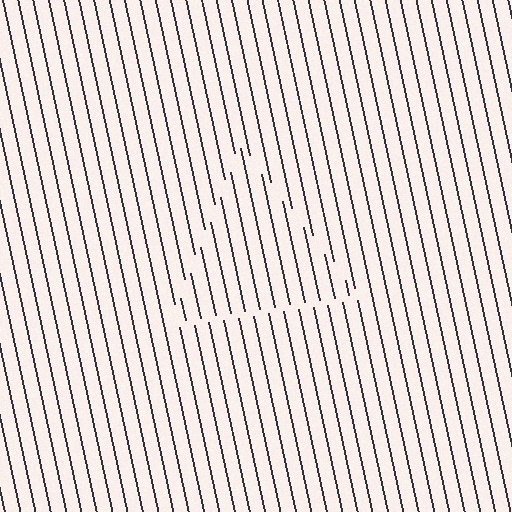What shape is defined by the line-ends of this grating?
An illusory triangle. The interior of the shape contains the same grating, shifted by half a period — the contour is defined by the phase discontinuity where line-ends from the inner and outer gratings abut.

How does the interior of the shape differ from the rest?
The interior of the shape contains the same grating, shifted by half a period — the contour is defined by the phase discontinuity where line-ends from the inner and outer gratings abut.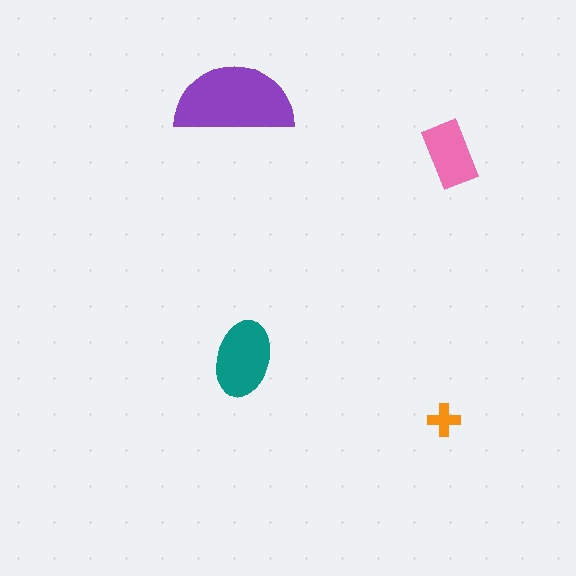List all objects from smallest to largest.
The orange cross, the pink rectangle, the teal ellipse, the purple semicircle.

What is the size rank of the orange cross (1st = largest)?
4th.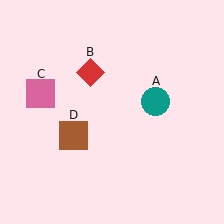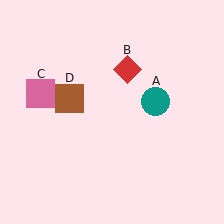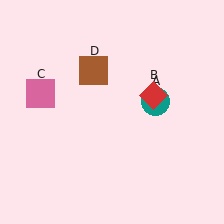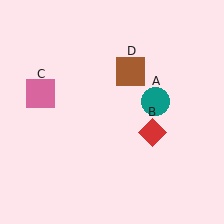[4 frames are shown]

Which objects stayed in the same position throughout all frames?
Teal circle (object A) and pink square (object C) remained stationary.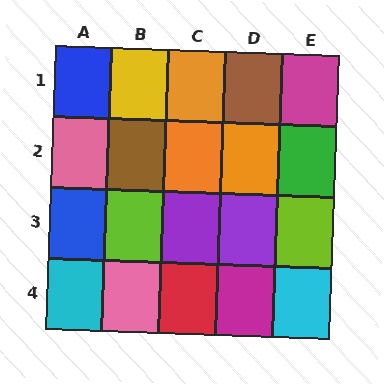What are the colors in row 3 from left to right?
Blue, lime, purple, purple, lime.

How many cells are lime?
2 cells are lime.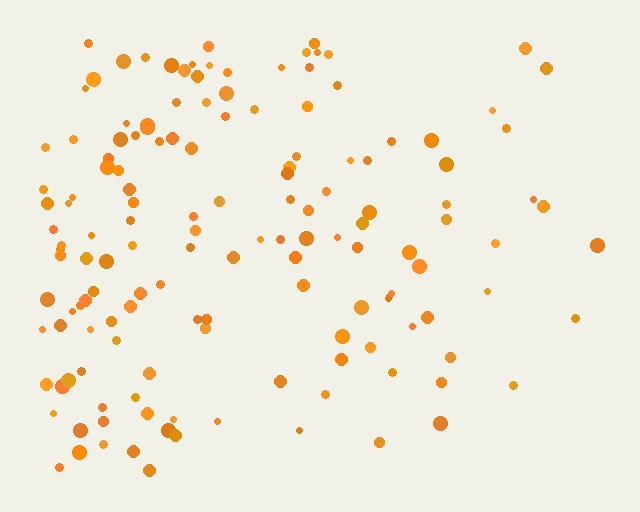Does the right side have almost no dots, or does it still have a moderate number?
Still a moderate number, just noticeably fewer than the left.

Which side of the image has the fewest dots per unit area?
The right.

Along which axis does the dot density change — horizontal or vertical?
Horizontal.